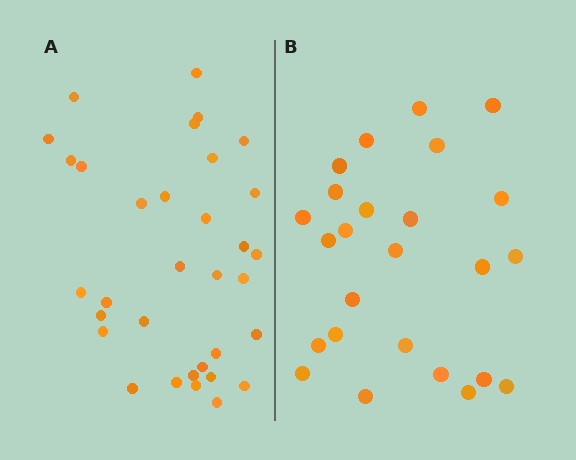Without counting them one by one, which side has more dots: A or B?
Region A (the left region) has more dots.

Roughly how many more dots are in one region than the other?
Region A has roughly 8 or so more dots than region B.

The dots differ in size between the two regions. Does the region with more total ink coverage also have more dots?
No. Region B has more total ink coverage because its dots are larger, but region A actually contains more individual dots. Total area can be misleading — the number of items is what matters here.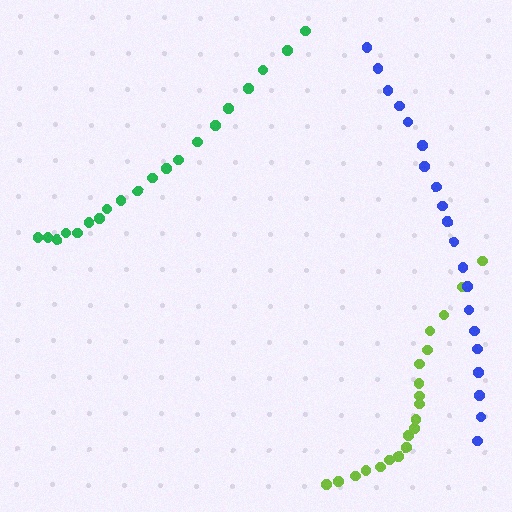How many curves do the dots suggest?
There are 3 distinct paths.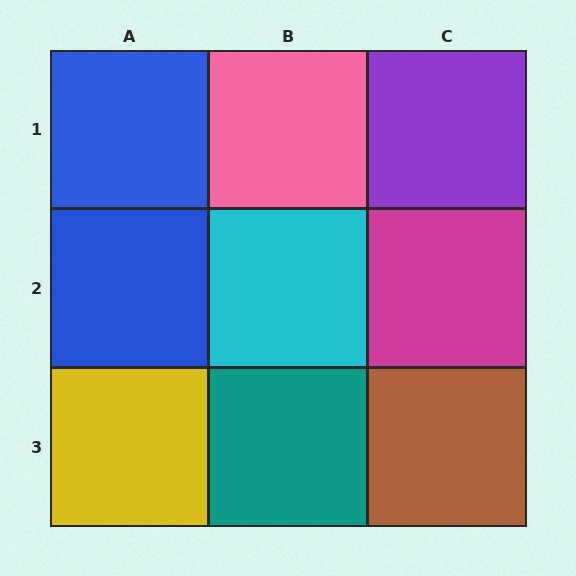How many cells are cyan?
1 cell is cyan.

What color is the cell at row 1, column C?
Purple.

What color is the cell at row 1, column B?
Pink.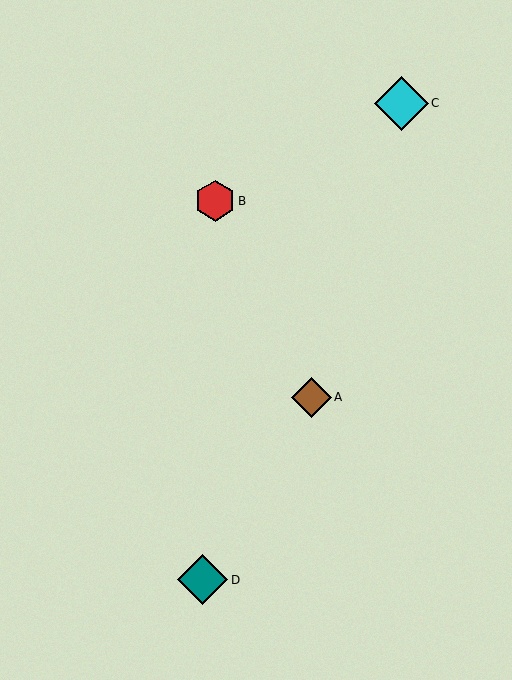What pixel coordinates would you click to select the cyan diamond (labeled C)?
Click at (401, 103) to select the cyan diamond C.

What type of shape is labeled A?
Shape A is a brown diamond.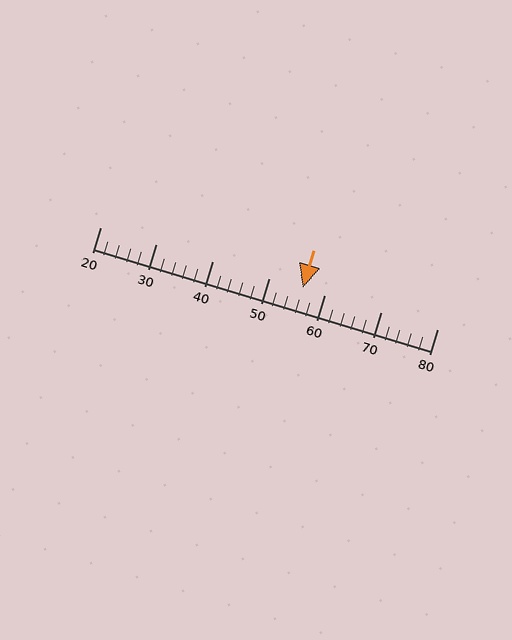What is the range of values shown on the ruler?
The ruler shows values from 20 to 80.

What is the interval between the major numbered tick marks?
The major tick marks are spaced 10 units apart.